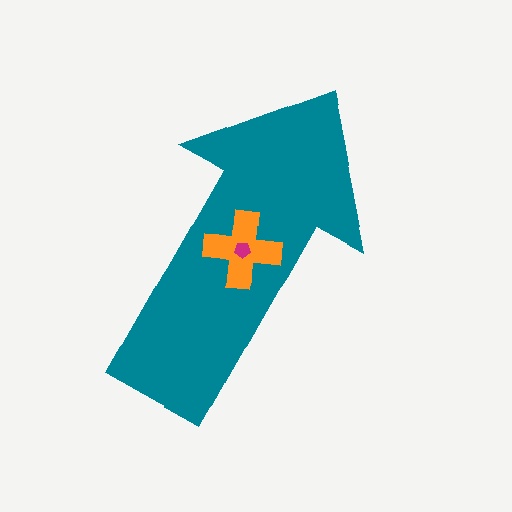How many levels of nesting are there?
3.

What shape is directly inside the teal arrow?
The orange cross.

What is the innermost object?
The magenta pentagon.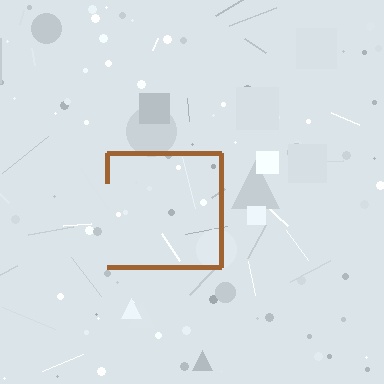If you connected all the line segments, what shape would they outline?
They would outline a square.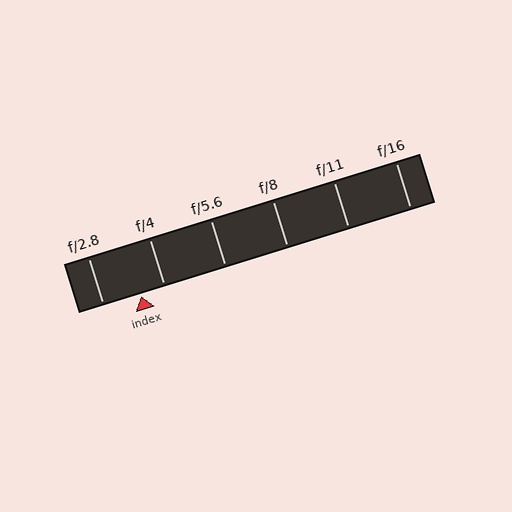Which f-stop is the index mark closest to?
The index mark is closest to f/4.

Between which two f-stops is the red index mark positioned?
The index mark is between f/2.8 and f/4.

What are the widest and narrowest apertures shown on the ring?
The widest aperture shown is f/2.8 and the narrowest is f/16.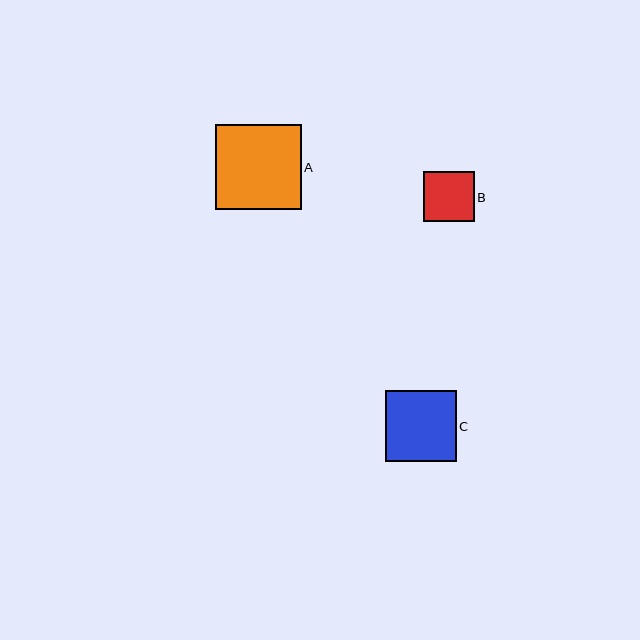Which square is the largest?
Square A is the largest with a size of approximately 85 pixels.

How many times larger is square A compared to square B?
Square A is approximately 1.7 times the size of square B.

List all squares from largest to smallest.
From largest to smallest: A, C, B.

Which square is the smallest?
Square B is the smallest with a size of approximately 51 pixels.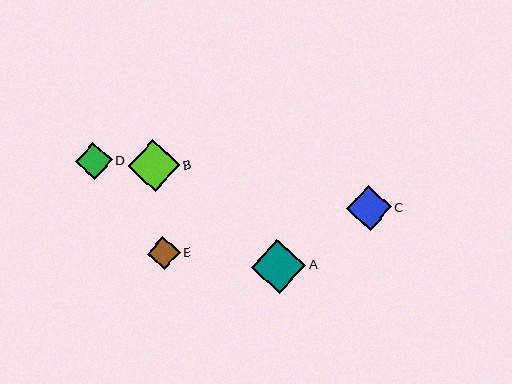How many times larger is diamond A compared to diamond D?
Diamond A is approximately 1.5 times the size of diamond D.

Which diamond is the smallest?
Diamond E is the smallest with a size of approximately 33 pixels.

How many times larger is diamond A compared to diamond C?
Diamond A is approximately 1.2 times the size of diamond C.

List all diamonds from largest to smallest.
From largest to smallest: A, B, C, D, E.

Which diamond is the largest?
Diamond A is the largest with a size of approximately 54 pixels.